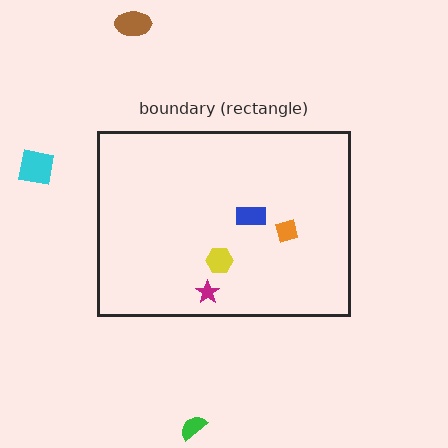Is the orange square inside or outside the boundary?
Inside.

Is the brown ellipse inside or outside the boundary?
Outside.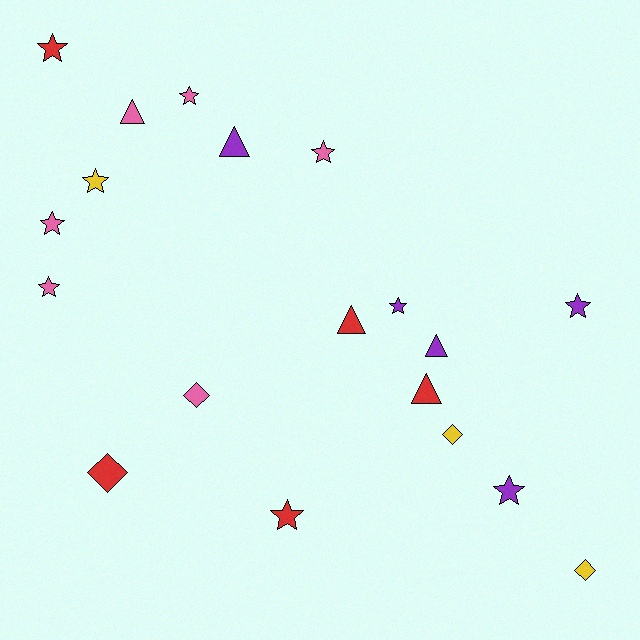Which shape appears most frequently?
Star, with 10 objects.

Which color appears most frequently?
Pink, with 6 objects.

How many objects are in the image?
There are 19 objects.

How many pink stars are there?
There are 4 pink stars.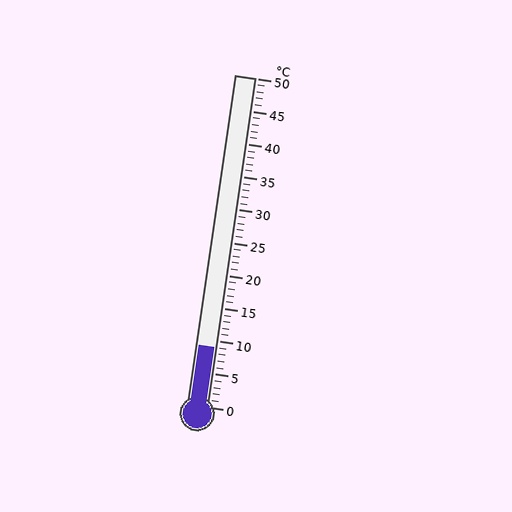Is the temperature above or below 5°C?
The temperature is above 5°C.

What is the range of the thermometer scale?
The thermometer scale ranges from 0°C to 50°C.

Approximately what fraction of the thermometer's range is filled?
The thermometer is filled to approximately 20% of its range.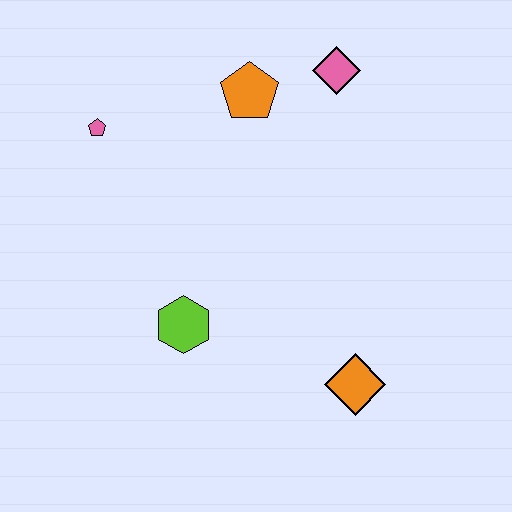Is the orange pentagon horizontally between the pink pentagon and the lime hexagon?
No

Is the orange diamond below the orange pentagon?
Yes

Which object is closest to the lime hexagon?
The orange diamond is closest to the lime hexagon.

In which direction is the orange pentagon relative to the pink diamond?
The orange pentagon is to the left of the pink diamond.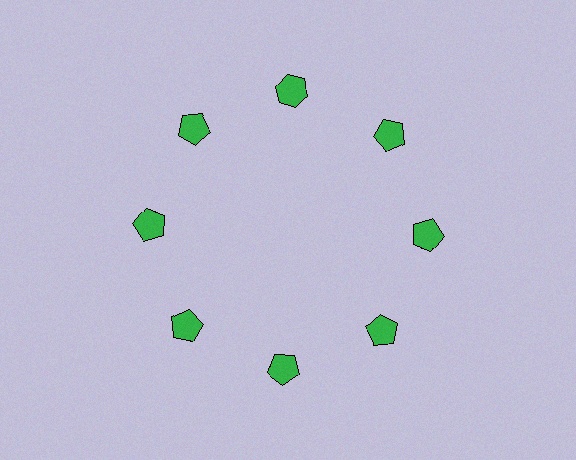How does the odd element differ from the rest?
It has a different shape: hexagon instead of pentagon.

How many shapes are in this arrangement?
There are 8 shapes arranged in a ring pattern.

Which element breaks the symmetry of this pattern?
The green hexagon at roughly the 12 o'clock position breaks the symmetry. All other shapes are green pentagons.